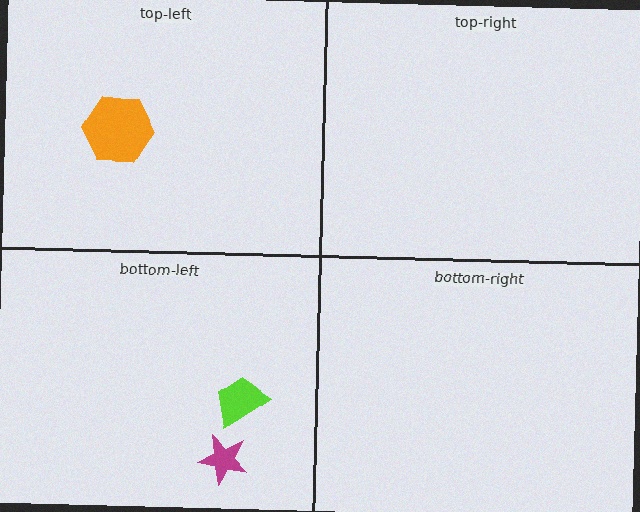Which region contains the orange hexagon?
The top-left region.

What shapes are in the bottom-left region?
The lime trapezoid, the magenta star.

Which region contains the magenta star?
The bottom-left region.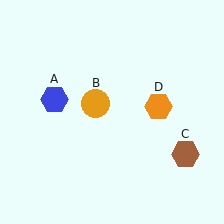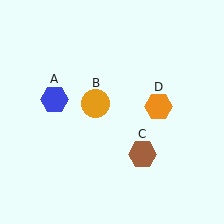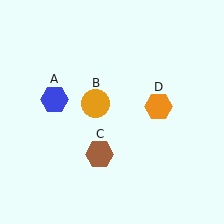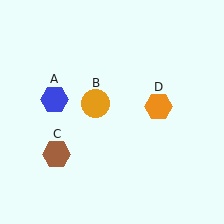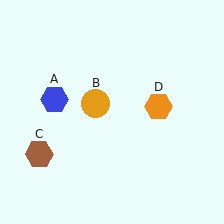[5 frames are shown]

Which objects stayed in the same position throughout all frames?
Blue hexagon (object A) and orange circle (object B) and orange hexagon (object D) remained stationary.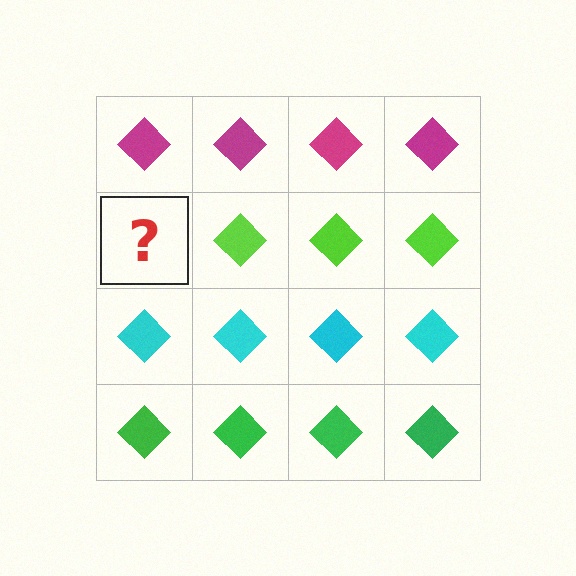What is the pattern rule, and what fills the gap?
The rule is that each row has a consistent color. The gap should be filled with a lime diamond.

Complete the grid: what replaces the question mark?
The question mark should be replaced with a lime diamond.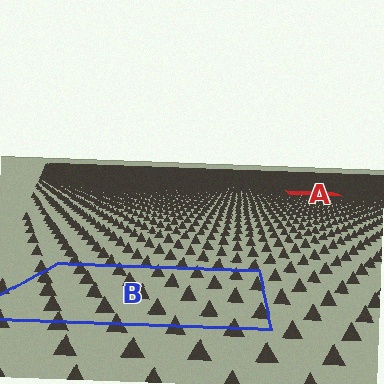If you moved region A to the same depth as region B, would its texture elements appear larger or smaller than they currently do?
They would appear larger. At a closer depth, the same texture elements are projected at a bigger on-screen size.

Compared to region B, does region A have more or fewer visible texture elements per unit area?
Region A has more texture elements per unit area — they are packed more densely because it is farther away.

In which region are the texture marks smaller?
The texture marks are smaller in region A, because it is farther away.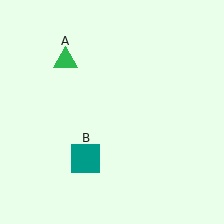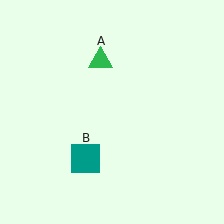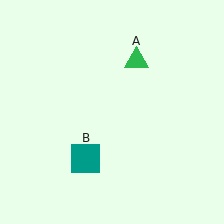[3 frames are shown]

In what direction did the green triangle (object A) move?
The green triangle (object A) moved right.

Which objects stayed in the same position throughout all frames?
Teal square (object B) remained stationary.